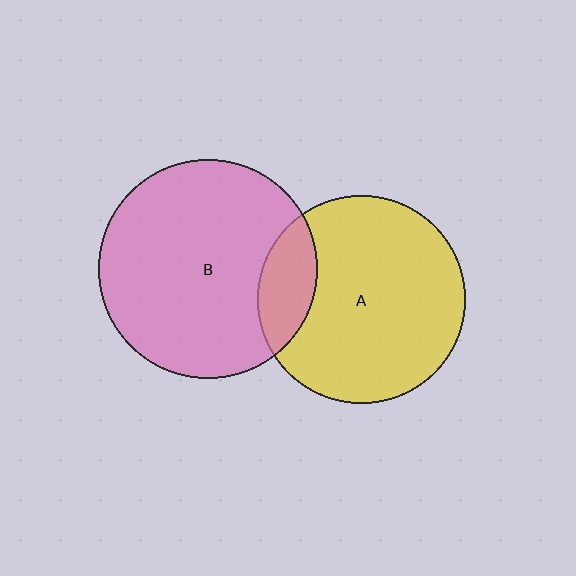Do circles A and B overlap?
Yes.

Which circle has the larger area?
Circle B (pink).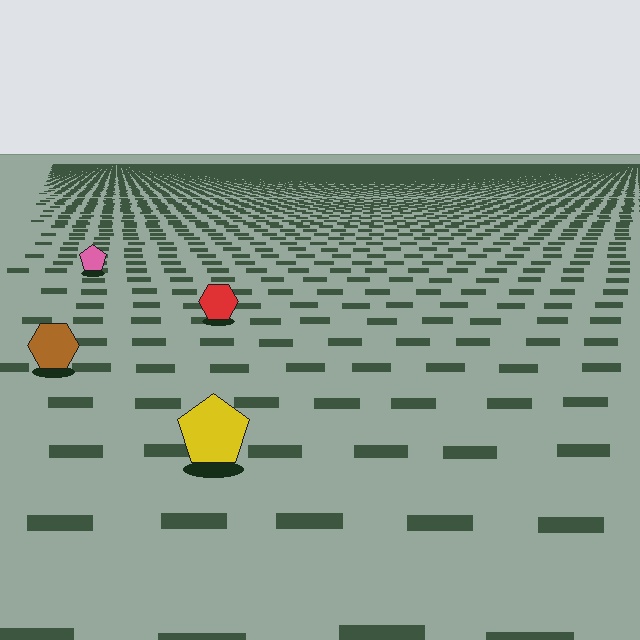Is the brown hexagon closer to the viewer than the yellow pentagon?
No. The yellow pentagon is closer — you can tell from the texture gradient: the ground texture is coarser near it.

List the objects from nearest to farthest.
From nearest to farthest: the yellow pentagon, the brown hexagon, the red hexagon, the pink pentagon.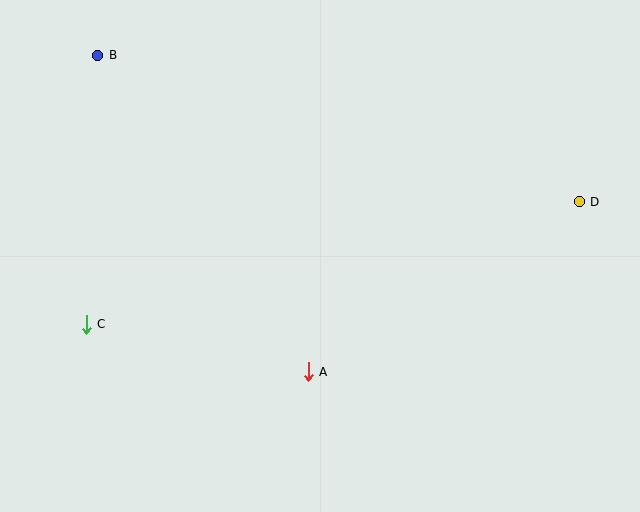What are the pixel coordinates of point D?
Point D is at (579, 202).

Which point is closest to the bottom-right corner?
Point D is closest to the bottom-right corner.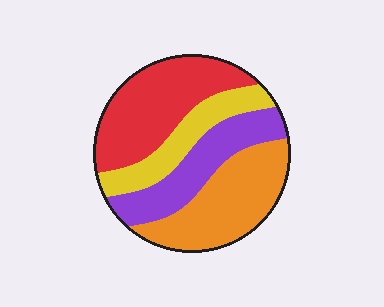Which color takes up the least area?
Yellow, at roughly 15%.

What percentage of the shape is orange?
Orange takes up between a quarter and a half of the shape.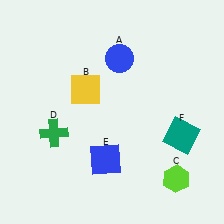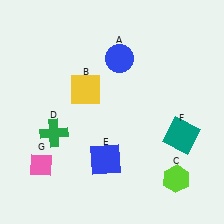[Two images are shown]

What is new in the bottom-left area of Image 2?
A pink diamond (G) was added in the bottom-left area of Image 2.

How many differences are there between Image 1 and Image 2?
There is 1 difference between the two images.